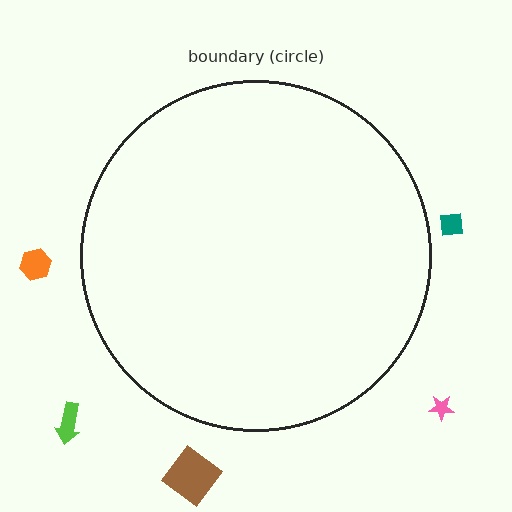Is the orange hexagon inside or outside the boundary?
Outside.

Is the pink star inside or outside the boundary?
Outside.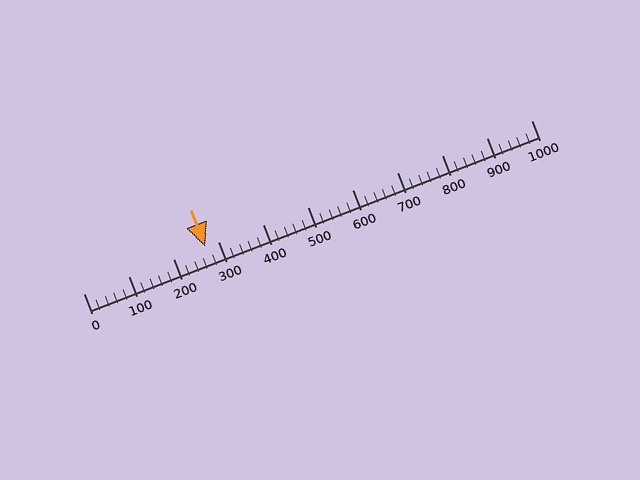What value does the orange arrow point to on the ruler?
The orange arrow points to approximately 271.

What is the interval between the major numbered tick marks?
The major tick marks are spaced 100 units apart.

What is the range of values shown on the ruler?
The ruler shows values from 0 to 1000.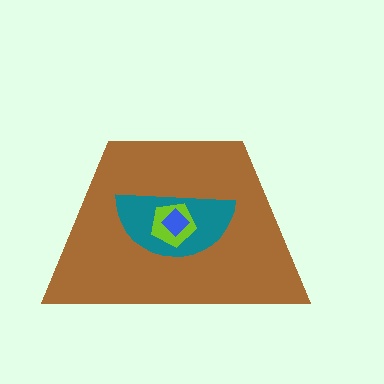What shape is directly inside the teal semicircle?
The lime pentagon.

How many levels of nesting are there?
4.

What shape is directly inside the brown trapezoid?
The teal semicircle.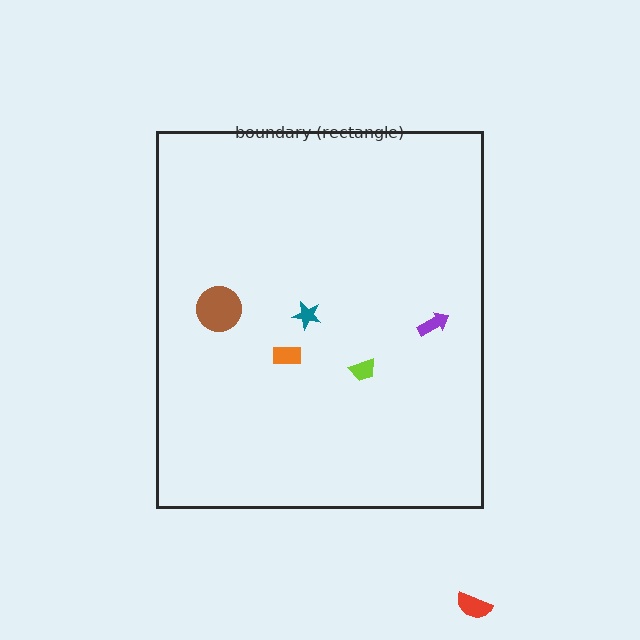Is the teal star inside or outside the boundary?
Inside.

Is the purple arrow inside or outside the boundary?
Inside.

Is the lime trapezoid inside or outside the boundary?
Inside.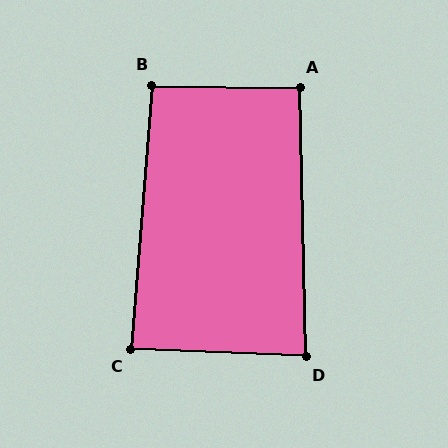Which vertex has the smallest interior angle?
D, at approximately 86 degrees.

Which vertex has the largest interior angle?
B, at approximately 94 degrees.